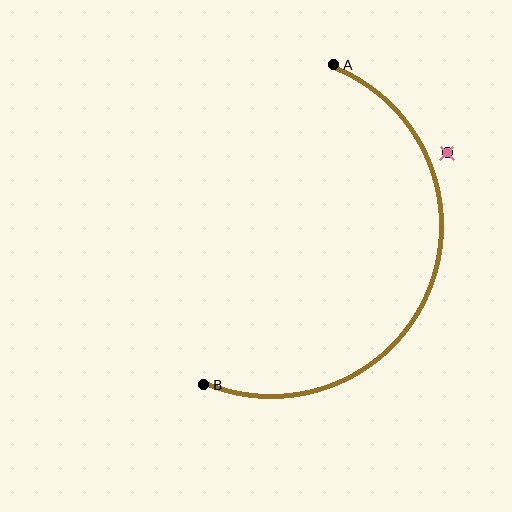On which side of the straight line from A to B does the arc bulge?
The arc bulges to the right of the straight line connecting A and B.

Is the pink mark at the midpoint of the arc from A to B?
No — the pink mark does not lie on the arc at all. It sits slightly outside the curve.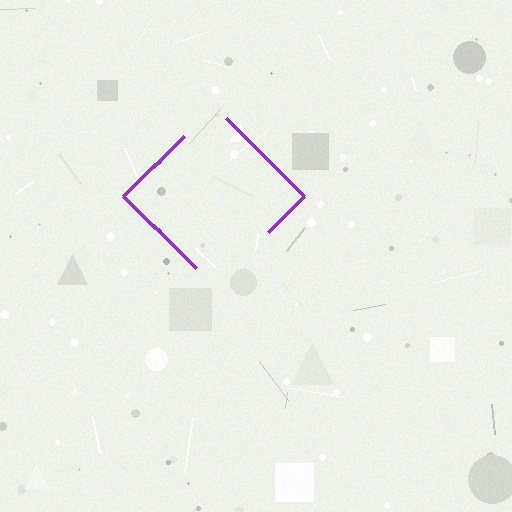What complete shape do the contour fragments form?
The contour fragments form a diamond.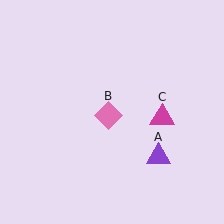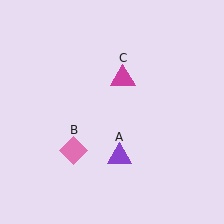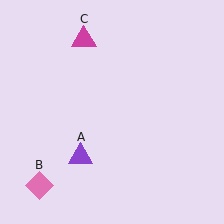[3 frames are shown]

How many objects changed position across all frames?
3 objects changed position: purple triangle (object A), pink diamond (object B), magenta triangle (object C).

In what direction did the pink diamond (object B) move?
The pink diamond (object B) moved down and to the left.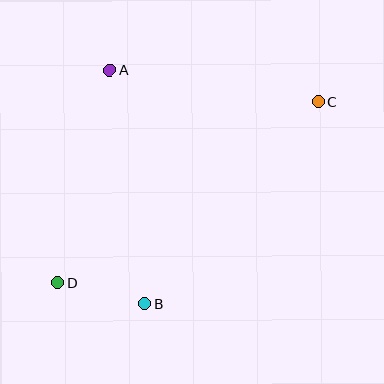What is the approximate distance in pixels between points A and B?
The distance between A and B is approximately 236 pixels.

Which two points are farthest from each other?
Points C and D are farthest from each other.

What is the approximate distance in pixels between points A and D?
The distance between A and D is approximately 219 pixels.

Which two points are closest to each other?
Points B and D are closest to each other.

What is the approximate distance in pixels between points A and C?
The distance between A and C is approximately 211 pixels.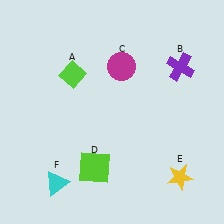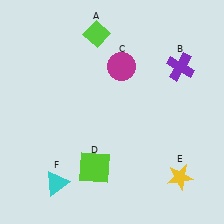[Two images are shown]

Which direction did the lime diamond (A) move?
The lime diamond (A) moved up.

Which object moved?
The lime diamond (A) moved up.